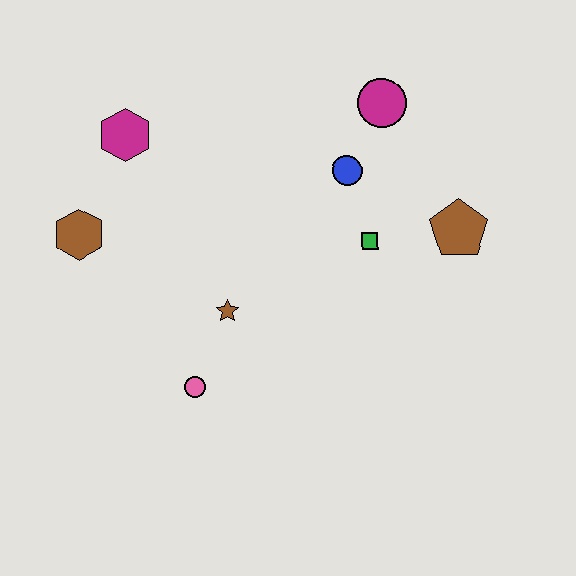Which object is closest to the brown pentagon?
The green square is closest to the brown pentagon.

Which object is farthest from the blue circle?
The brown hexagon is farthest from the blue circle.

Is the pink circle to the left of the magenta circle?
Yes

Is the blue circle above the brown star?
Yes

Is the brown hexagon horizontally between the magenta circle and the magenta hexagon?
No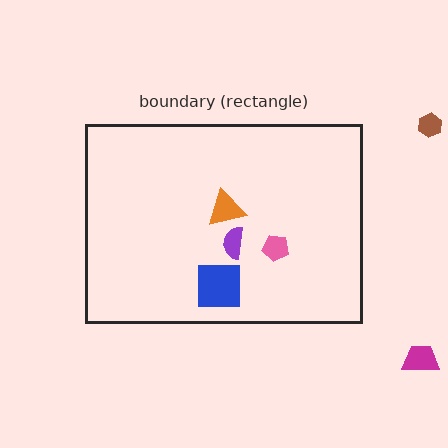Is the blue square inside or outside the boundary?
Inside.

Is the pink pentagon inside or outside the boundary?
Inside.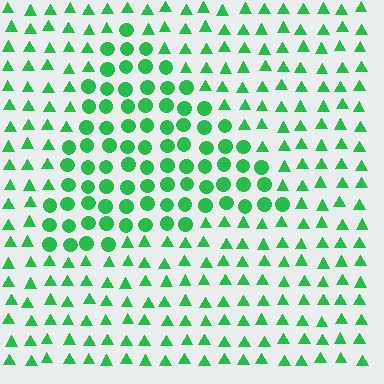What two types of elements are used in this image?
The image uses circles inside the triangle region and triangles outside it.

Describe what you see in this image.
The image is filled with small green elements arranged in a uniform grid. A triangle-shaped region contains circles, while the surrounding area contains triangles. The boundary is defined purely by the change in element shape.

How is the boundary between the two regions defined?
The boundary is defined by a change in element shape: circles inside vs. triangles outside. All elements share the same color and spacing.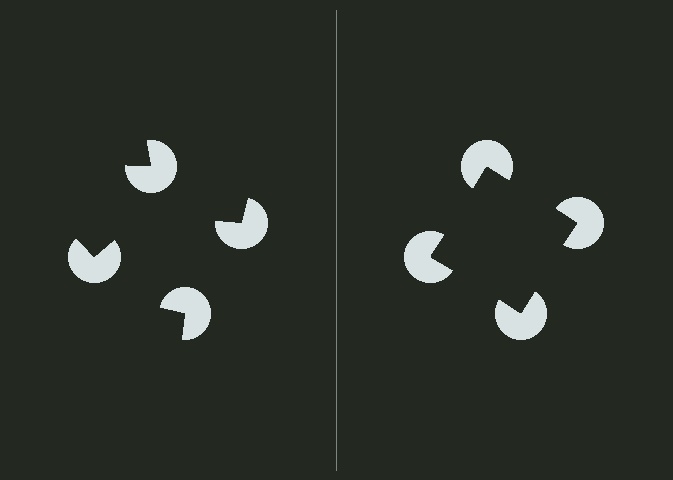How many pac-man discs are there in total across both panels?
8 — 4 on each side.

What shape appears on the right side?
An illusory square.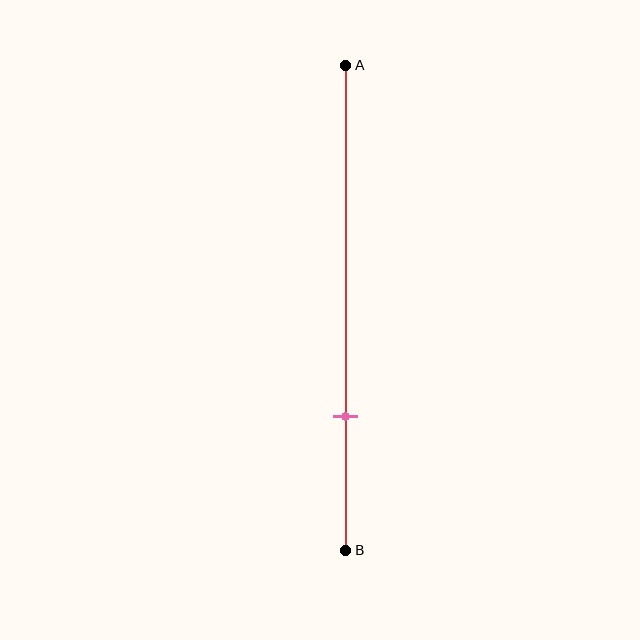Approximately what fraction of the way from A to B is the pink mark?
The pink mark is approximately 70% of the way from A to B.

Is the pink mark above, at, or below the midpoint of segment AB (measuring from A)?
The pink mark is below the midpoint of segment AB.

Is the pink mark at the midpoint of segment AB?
No, the mark is at about 70% from A, not at the 50% midpoint.